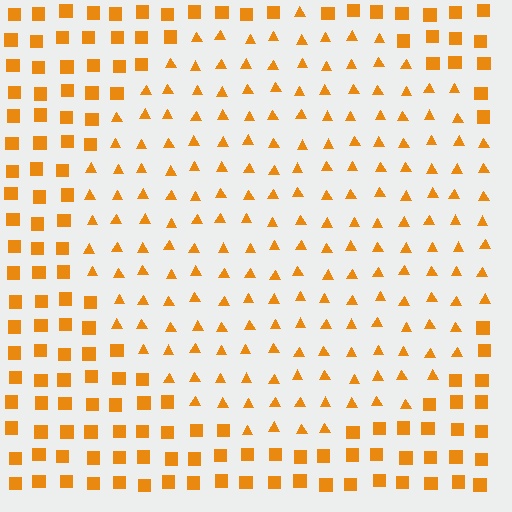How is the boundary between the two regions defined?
The boundary is defined by a change in element shape: triangles inside vs. squares outside. All elements share the same color and spacing.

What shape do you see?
I see a circle.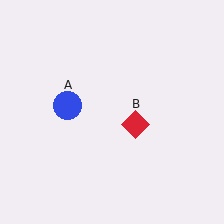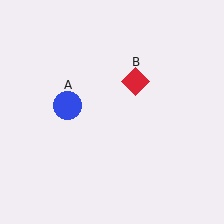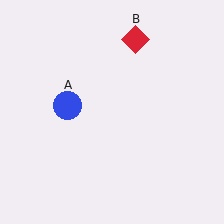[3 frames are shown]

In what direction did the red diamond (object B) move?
The red diamond (object B) moved up.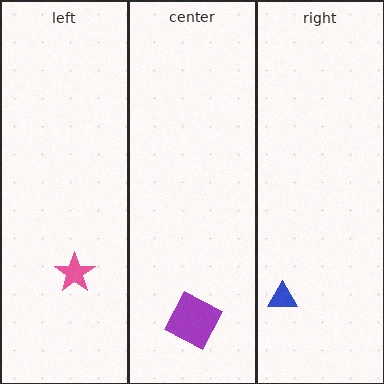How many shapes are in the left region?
1.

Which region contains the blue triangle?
The right region.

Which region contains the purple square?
The center region.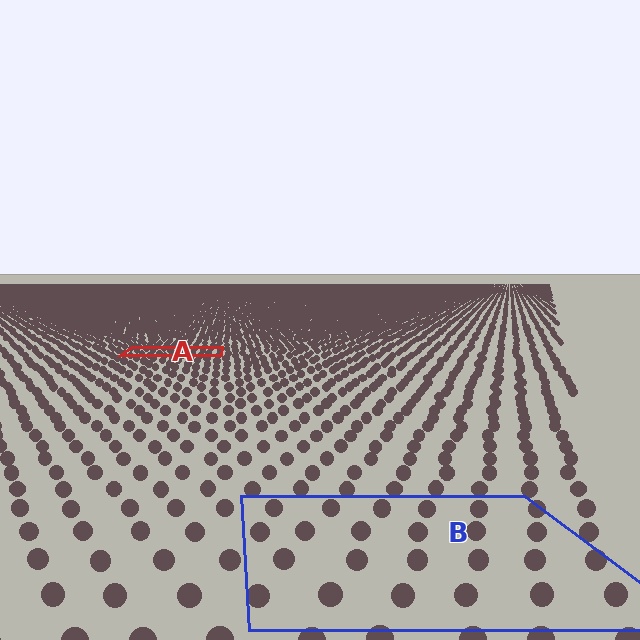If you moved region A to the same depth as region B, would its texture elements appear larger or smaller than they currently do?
They would appear larger. At a closer depth, the same texture elements are projected at a bigger on-screen size.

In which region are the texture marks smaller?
The texture marks are smaller in region A, because it is farther away.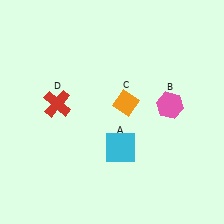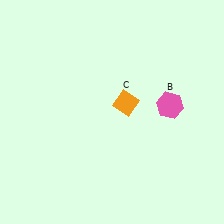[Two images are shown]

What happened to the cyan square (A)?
The cyan square (A) was removed in Image 2. It was in the bottom-right area of Image 1.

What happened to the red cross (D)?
The red cross (D) was removed in Image 2. It was in the top-left area of Image 1.